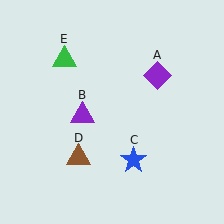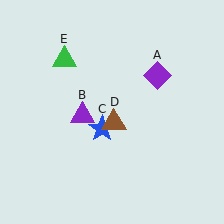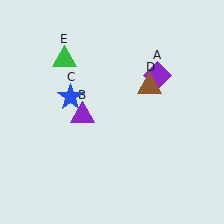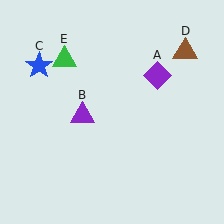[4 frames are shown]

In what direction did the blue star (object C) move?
The blue star (object C) moved up and to the left.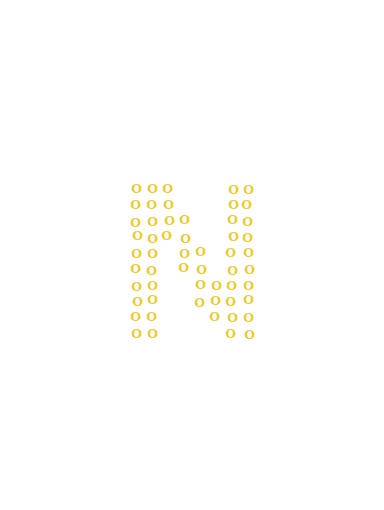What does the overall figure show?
The overall figure shows the letter N.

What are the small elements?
The small elements are letter O's.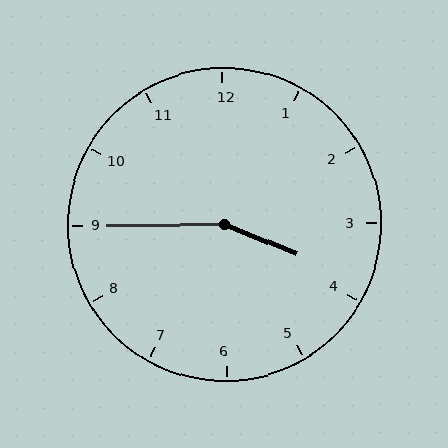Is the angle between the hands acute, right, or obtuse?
It is obtuse.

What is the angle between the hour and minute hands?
Approximately 158 degrees.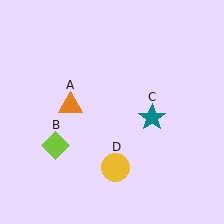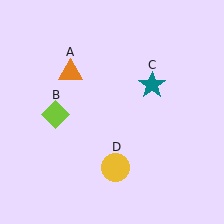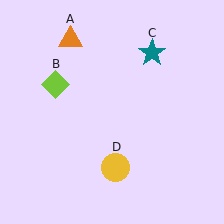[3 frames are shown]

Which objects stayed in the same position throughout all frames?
Yellow circle (object D) remained stationary.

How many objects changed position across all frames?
3 objects changed position: orange triangle (object A), lime diamond (object B), teal star (object C).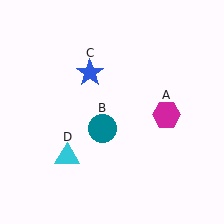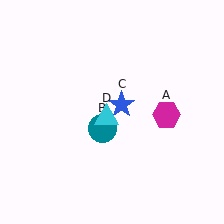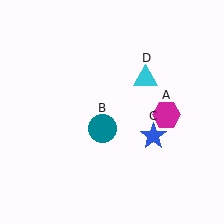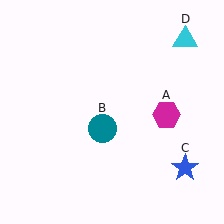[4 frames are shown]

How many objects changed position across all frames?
2 objects changed position: blue star (object C), cyan triangle (object D).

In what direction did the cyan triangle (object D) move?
The cyan triangle (object D) moved up and to the right.